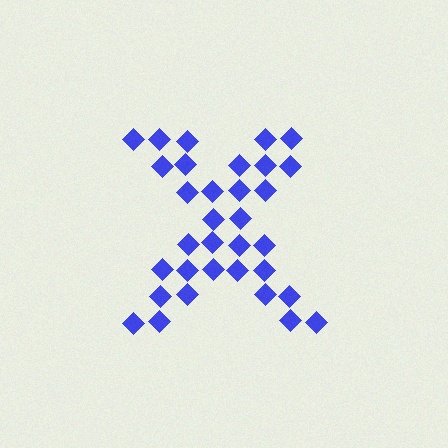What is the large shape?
The large shape is the letter X.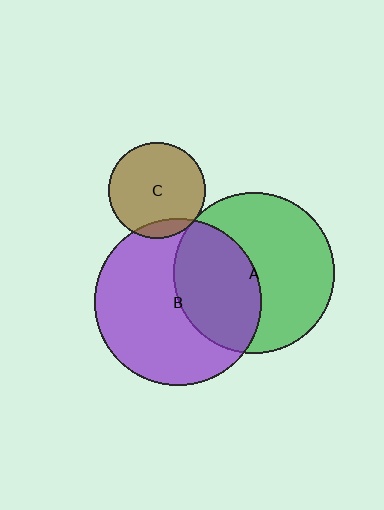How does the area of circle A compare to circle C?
Approximately 2.8 times.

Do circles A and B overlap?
Yes.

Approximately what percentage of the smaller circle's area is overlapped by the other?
Approximately 40%.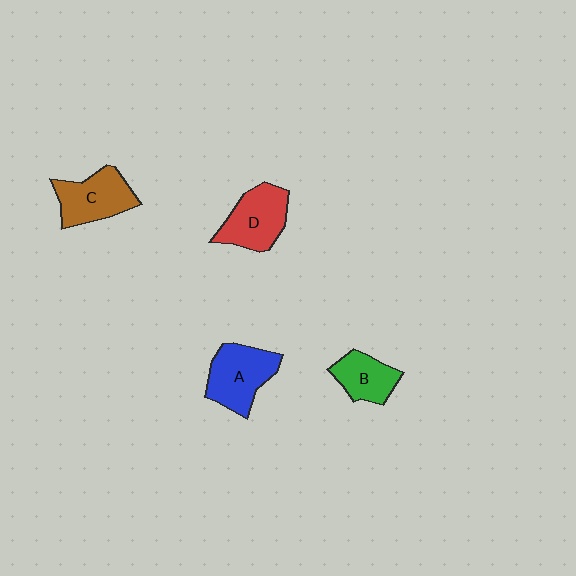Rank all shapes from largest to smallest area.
From largest to smallest: A (blue), D (red), C (brown), B (green).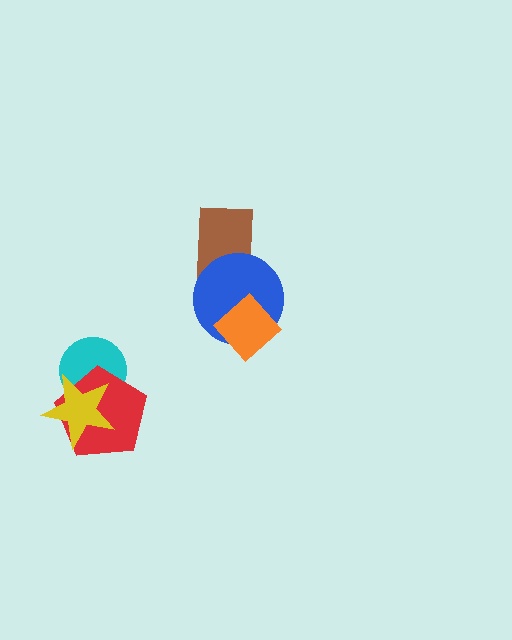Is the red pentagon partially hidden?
Yes, it is partially covered by another shape.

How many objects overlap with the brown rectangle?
1 object overlaps with the brown rectangle.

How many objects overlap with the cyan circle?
2 objects overlap with the cyan circle.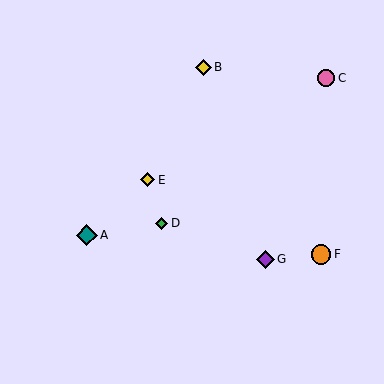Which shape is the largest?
The teal diamond (labeled A) is the largest.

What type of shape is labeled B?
Shape B is a yellow diamond.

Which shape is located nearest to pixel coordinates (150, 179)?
The yellow diamond (labeled E) at (148, 180) is nearest to that location.